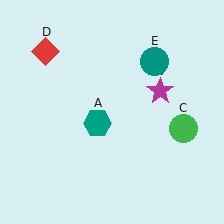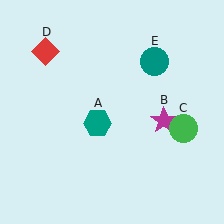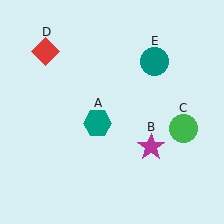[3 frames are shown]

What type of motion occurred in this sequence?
The magenta star (object B) rotated clockwise around the center of the scene.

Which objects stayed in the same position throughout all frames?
Teal hexagon (object A) and green circle (object C) and red diamond (object D) and teal circle (object E) remained stationary.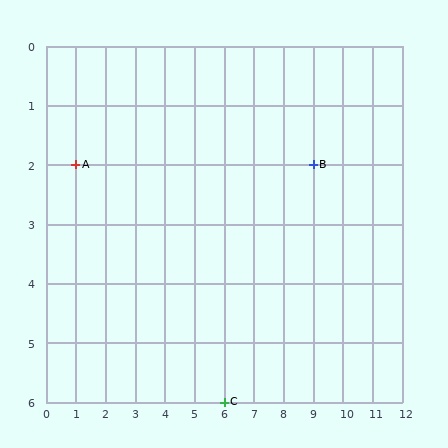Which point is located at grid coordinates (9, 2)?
Point B is at (9, 2).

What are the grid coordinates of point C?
Point C is at grid coordinates (6, 6).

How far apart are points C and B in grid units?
Points C and B are 3 columns and 4 rows apart (about 5.0 grid units diagonally).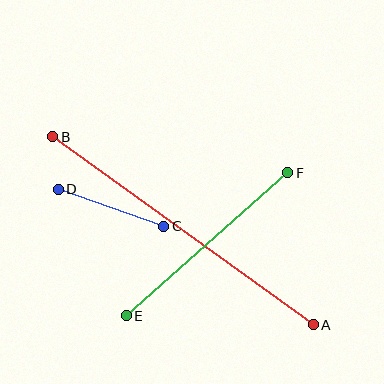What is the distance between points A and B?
The distance is approximately 321 pixels.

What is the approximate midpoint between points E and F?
The midpoint is at approximately (207, 244) pixels.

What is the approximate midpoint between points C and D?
The midpoint is at approximately (111, 208) pixels.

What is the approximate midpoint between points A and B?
The midpoint is at approximately (183, 231) pixels.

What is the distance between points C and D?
The distance is approximately 112 pixels.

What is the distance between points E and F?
The distance is approximately 216 pixels.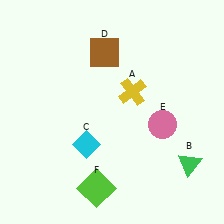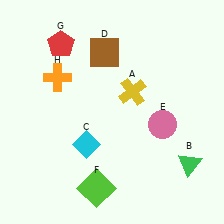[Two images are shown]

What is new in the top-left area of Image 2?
An orange cross (H) was added in the top-left area of Image 2.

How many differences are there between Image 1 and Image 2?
There are 2 differences between the two images.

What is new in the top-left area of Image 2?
A red pentagon (G) was added in the top-left area of Image 2.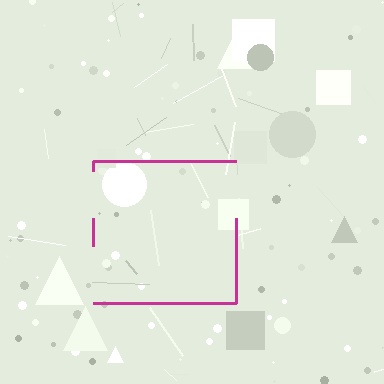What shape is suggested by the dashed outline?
The dashed outline suggests a square.